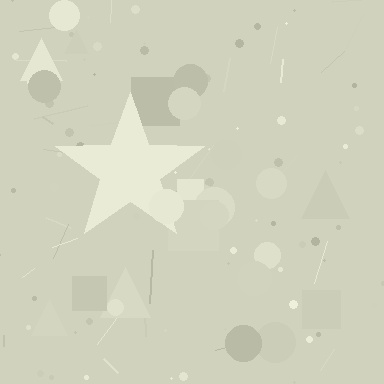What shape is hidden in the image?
A star is hidden in the image.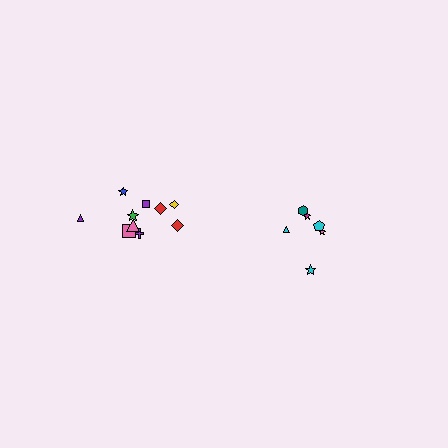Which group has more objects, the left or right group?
The left group.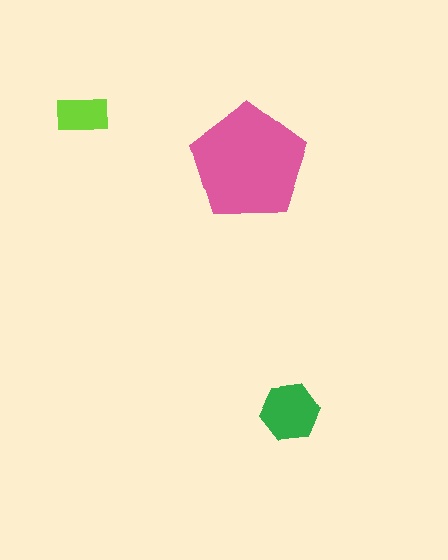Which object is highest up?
The lime rectangle is topmost.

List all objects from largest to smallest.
The pink pentagon, the green hexagon, the lime rectangle.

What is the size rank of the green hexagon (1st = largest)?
2nd.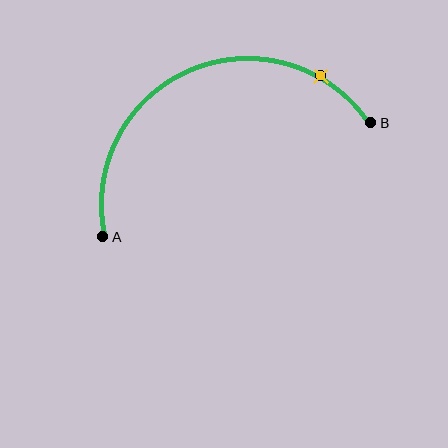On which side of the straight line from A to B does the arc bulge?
The arc bulges above the straight line connecting A and B.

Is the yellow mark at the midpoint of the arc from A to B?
No. The yellow mark lies on the arc but is closer to endpoint B. The arc midpoint would be at the point on the curve equidistant along the arc from both A and B.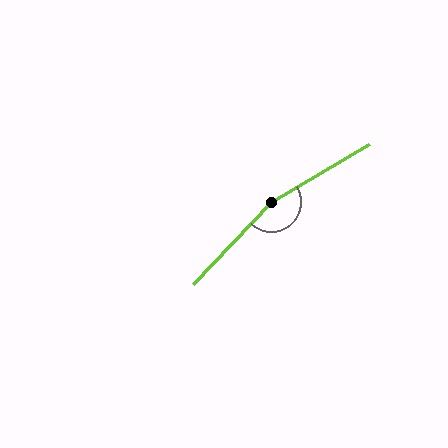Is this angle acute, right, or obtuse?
It is obtuse.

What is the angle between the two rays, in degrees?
Approximately 164 degrees.